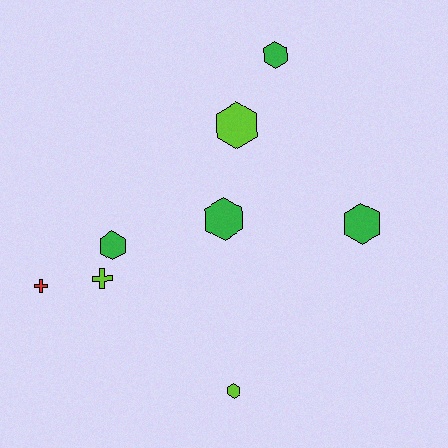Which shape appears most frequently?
Hexagon, with 6 objects.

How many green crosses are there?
There are no green crosses.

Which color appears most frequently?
Green, with 4 objects.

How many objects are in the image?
There are 8 objects.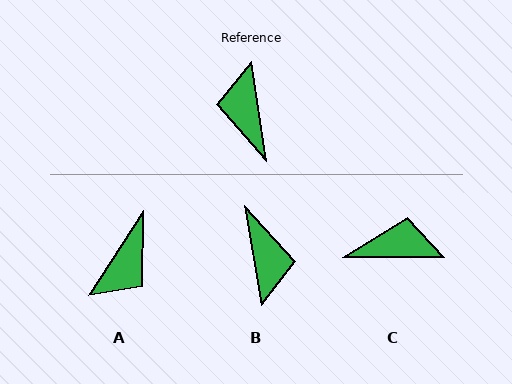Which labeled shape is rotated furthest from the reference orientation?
B, about 179 degrees away.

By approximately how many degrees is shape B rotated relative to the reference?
Approximately 179 degrees clockwise.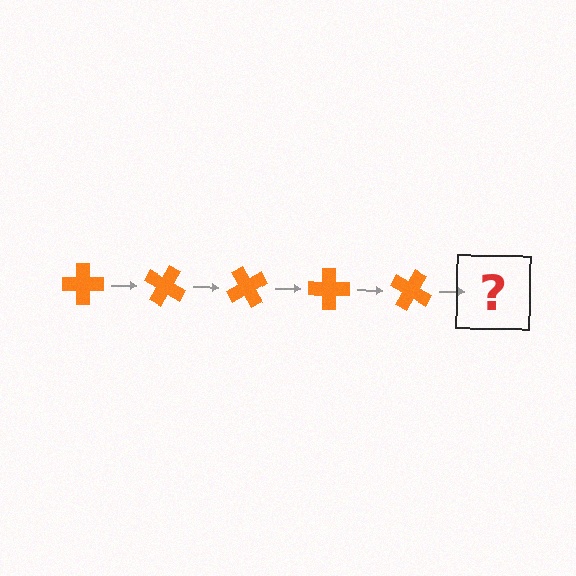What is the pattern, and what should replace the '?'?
The pattern is that the cross rotates 30 degrees each step. The '?' should be an orange cross rotated 150 degrees.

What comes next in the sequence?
The next element should be an orange cross rotated 150 degrees.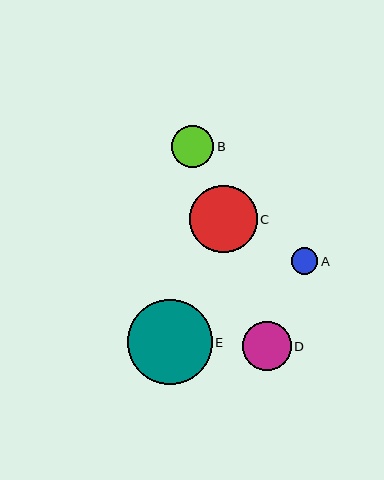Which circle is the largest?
Circle E is the largest with a size of approximately 85 pixels.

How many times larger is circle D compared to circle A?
Circle D is approximately 1.8 times the size of circle A.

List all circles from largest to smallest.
From largest to smallest: E, C, D, B, A.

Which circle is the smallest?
Circle A is the smallest with a size of approximately 27 pixels.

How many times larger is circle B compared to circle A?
Circle B is approximately 1.6 times the size of circle A.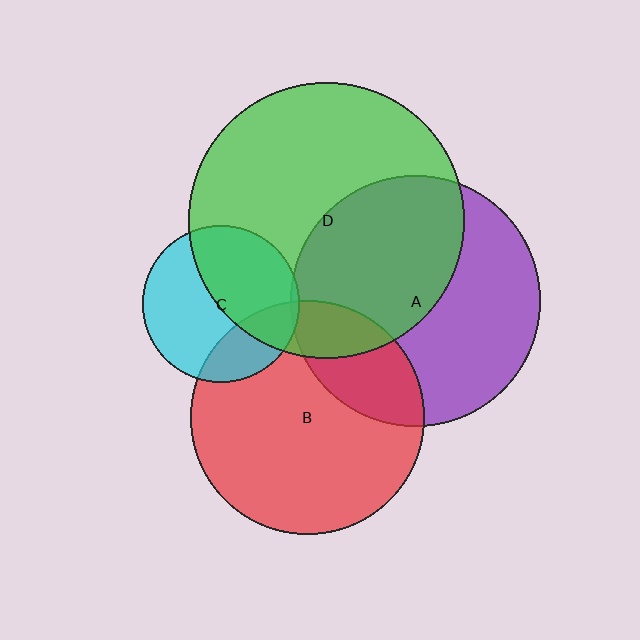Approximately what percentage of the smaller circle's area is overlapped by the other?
Approximately 50%.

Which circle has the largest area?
Circle D (green).